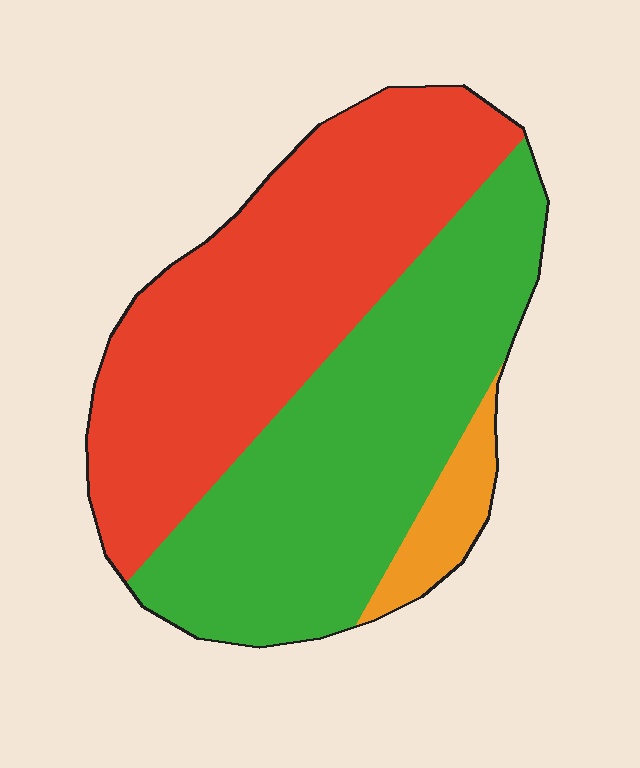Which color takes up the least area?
Orange, at roughly 5%.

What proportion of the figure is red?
Red takes up about one half (1/2) of the figure.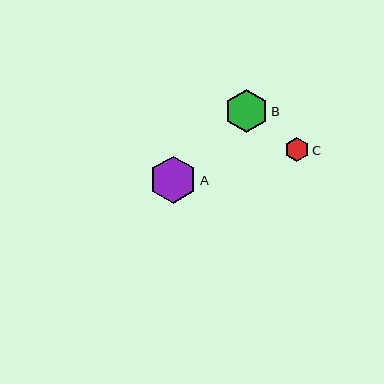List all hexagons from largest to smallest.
From largest to smallest: A, B, C.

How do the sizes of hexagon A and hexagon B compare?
Hexagon A and hexagon B are approximately the same size.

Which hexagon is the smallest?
Hexagon C is the smallest with a size of approximately 24 pixels.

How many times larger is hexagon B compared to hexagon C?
Hexagon B is approximately 1.8 times the size of hexagon C.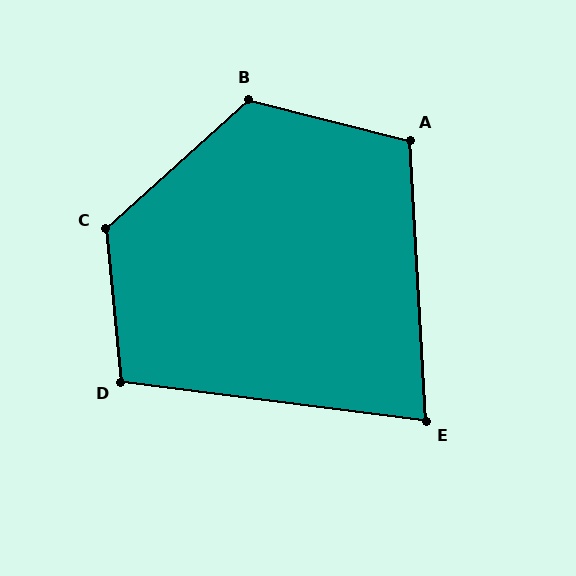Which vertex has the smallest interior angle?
E, at approximately 80 degrees.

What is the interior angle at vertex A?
Approximately 107 degrees (obtuse).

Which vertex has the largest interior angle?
C, at approximately 126 degrees.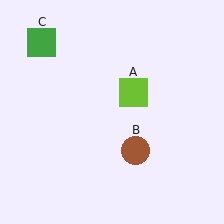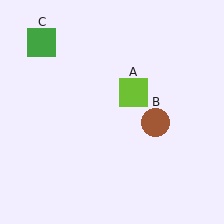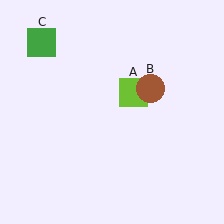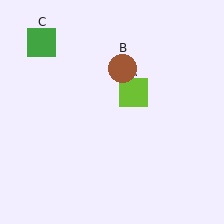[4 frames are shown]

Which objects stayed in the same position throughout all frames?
Lime square (object A) and green square (object C) remained stationary.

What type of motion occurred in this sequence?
The brown circle (object B) rotated counterclockwise around the center of the scene.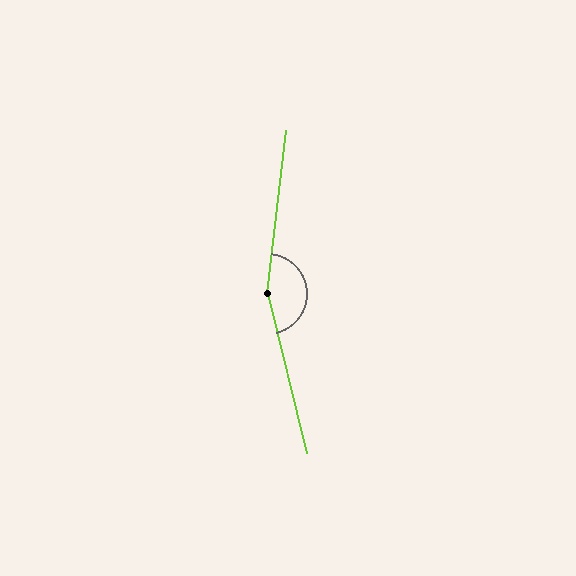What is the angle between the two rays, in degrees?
Approximately 160 degrees.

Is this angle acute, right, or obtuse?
It is obtuse.